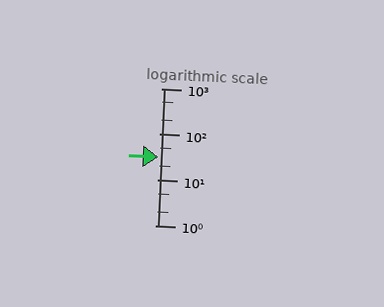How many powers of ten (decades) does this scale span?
The scale spans 3 decades, from 1 to 1000.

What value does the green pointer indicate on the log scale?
The pointer indicates approximately 32.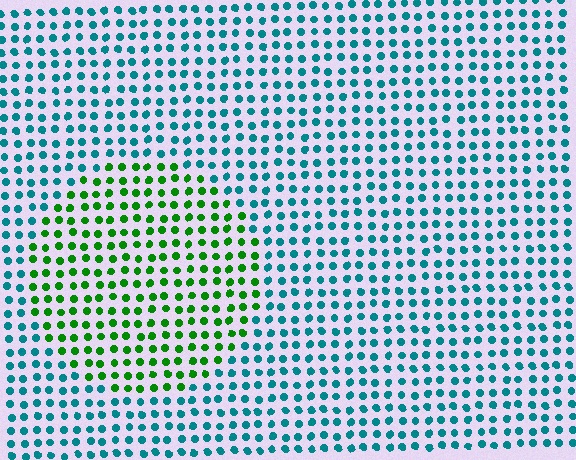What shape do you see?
I see a circle.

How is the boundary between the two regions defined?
The boundary is defined purely by a slight shift in hue (about 60 degrees). Spacing, size, and orientation are identical on both sides.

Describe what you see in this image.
The image is filled with small teal elements in a uniform arrangement. A circle-shaped region is visible where the elements are tinted to a slightly different hue, forming a subtle color boundary.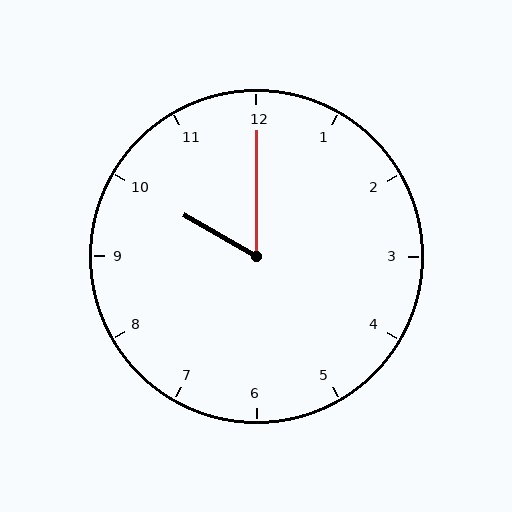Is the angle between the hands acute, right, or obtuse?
It is acute.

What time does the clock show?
10:00.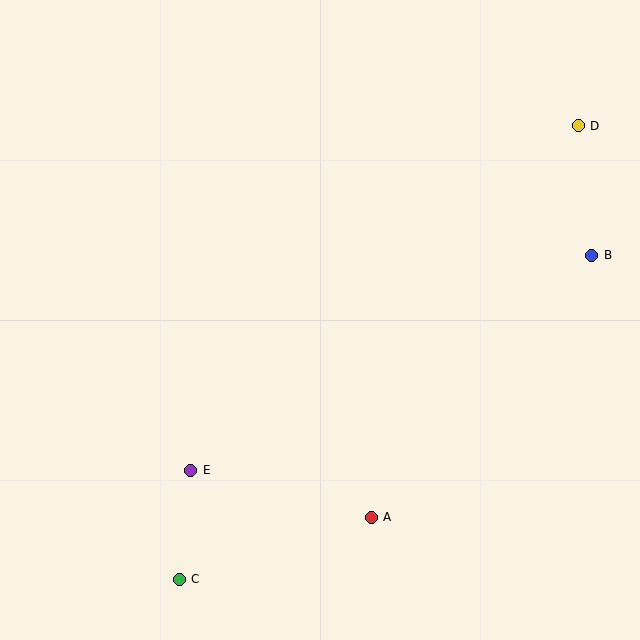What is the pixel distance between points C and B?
The distance between C and B is 524 pixels.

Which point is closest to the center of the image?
Point E at (191, 470) is closest to the center.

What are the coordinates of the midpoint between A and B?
The midpoint between A and B is at (481, 386).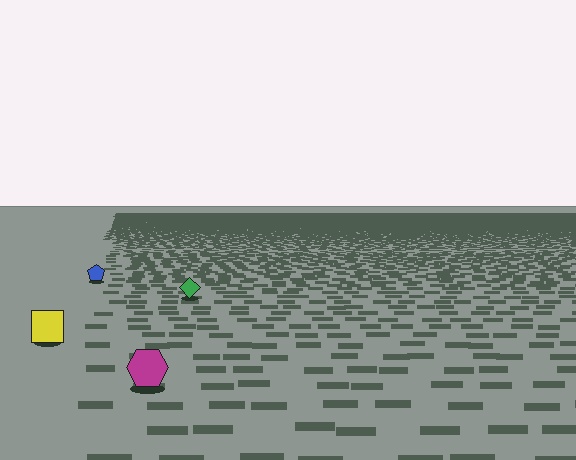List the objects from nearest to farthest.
From nearest to farthest: the magenta hexagon, the yellow square, the green diamond, the blue pentagon.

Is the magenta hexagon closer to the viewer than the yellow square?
Yes. The magenta hexagon is closer — you can tell from the texture gradient: the ground texture is coarser near it.